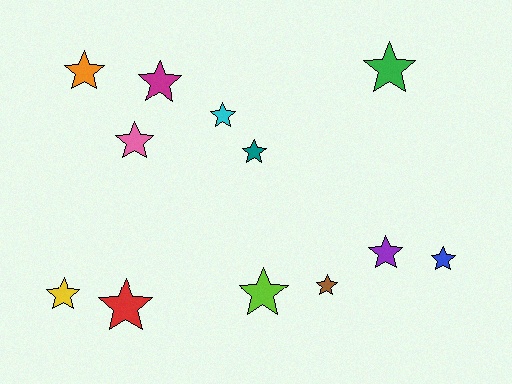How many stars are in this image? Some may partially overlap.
There are 12 stars.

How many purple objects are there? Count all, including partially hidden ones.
There is 1 purple object.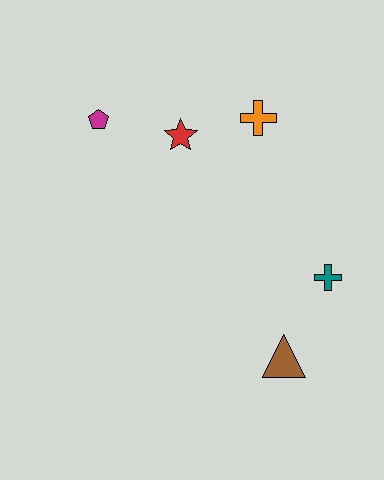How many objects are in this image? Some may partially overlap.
There are 5 objects.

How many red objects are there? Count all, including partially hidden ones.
There is 1 red object.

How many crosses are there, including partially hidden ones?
There are 2 crosses.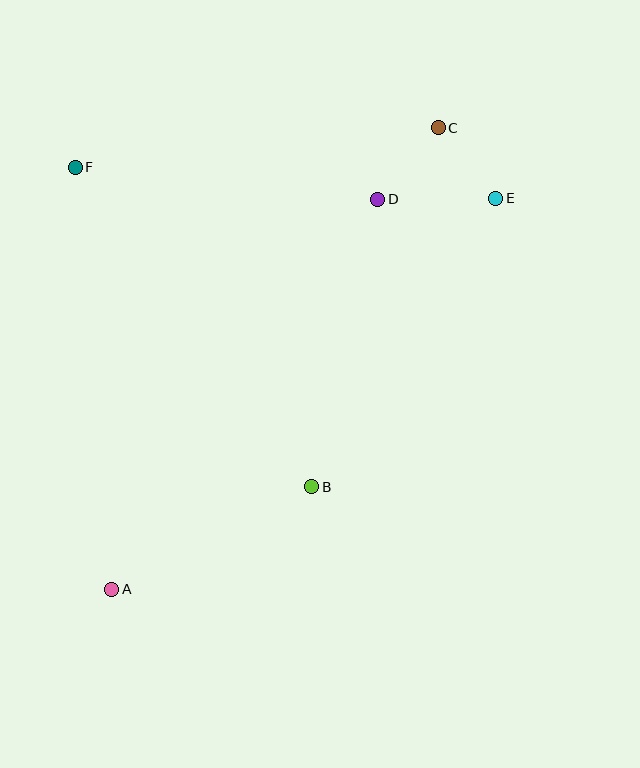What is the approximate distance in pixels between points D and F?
The distance between D and F is approximately 304 pixels.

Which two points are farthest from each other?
Points A and C are farthest from each other.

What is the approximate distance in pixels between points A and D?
The distance between A and D is approximately 472 pixels.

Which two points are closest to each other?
Points C and E are closest to each other.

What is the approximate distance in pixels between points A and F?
The distance between A and F is approximately 423 pixels.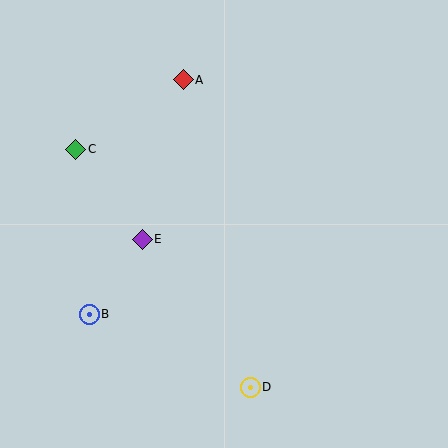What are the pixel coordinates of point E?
Point E is at (142, 239).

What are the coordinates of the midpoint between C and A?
The midpoint between C and A is at (130, 115).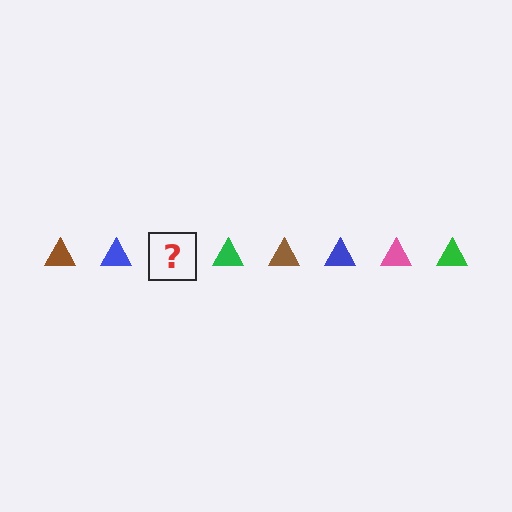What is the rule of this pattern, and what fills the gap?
The rule is that the pattern cycles through brown, blue, pink, green triangles. The gap should be filled with a pink triangle.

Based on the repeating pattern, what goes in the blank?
The blank should be a pink triangle.